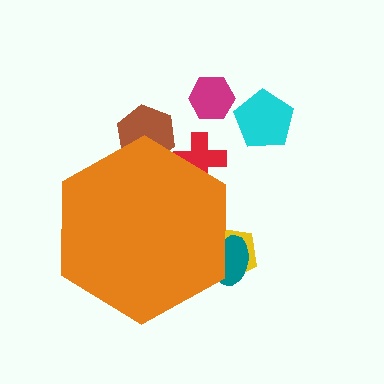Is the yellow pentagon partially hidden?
Yes, the yellow pentagon is partially hidden behind the orange hexagon.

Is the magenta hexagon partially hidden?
No, the magenta hexagon is fully visible.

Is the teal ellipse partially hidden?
Yes, the teal ellipse is partially hidden behind the orange hexagon.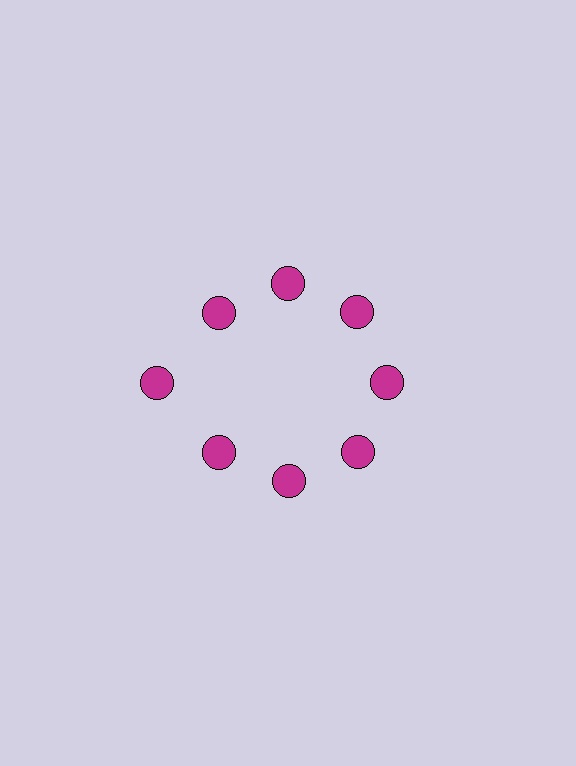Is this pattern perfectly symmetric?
No. The 8 magenta circles are arranged in a ring, but one element near the 9 o'clock position is pushed outward from the center, breaking the 8-fold rotational symmetry.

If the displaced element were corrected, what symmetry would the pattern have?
It would have 8-fold rotational symmetry — the pattern would map onto itself every 45 degrees.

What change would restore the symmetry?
The symmetry would be restored by moving it inward, back onto the ring so that all 8 circles sit at equal angles and equal distance from the center.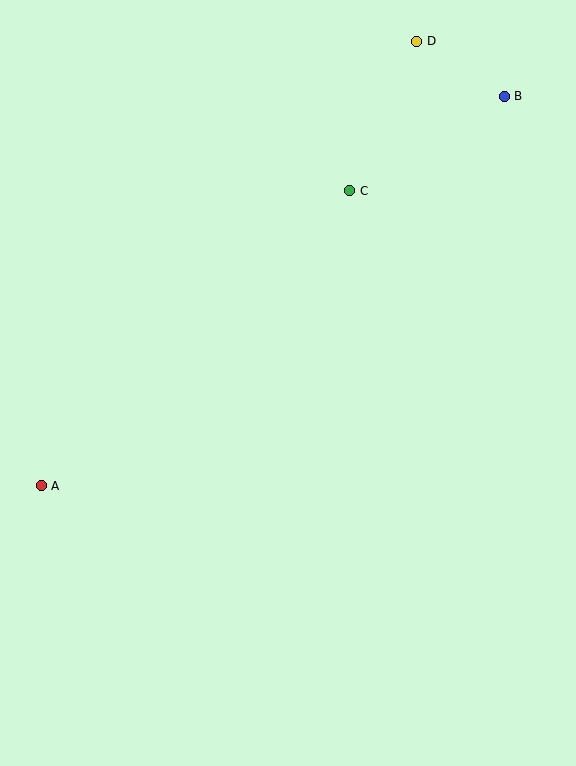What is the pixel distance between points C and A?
The distance between C and A is 427 pixels.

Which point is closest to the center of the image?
Point C at (350, 191) is closest to the center.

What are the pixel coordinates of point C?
Point C is at (350, 191).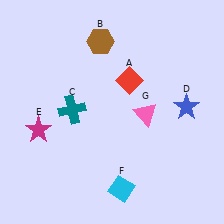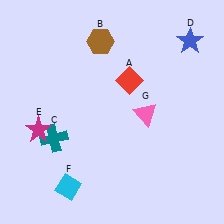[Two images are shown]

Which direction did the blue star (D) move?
The blue star (D) moved up.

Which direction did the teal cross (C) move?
The teal cross (C) moved down.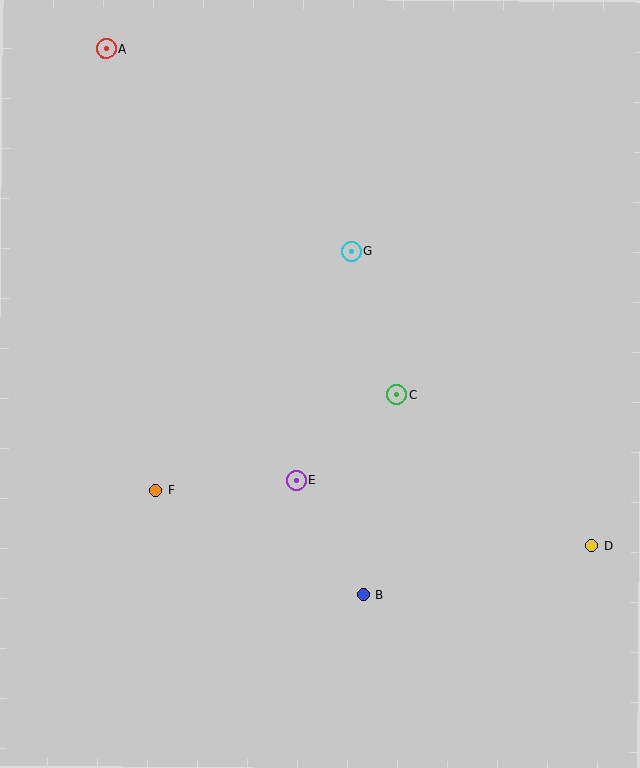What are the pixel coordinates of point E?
Point E is at (296, 480).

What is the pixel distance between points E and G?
The distance between E and G is 235 pixels.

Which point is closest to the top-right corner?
Point G is closest to the top-right corner.